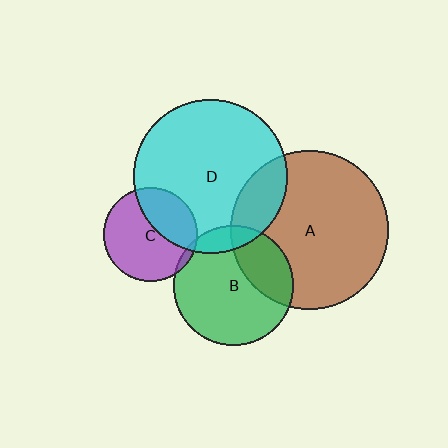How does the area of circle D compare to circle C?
Approximately 2.7 times.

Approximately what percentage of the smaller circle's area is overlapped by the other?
Approximately 35%.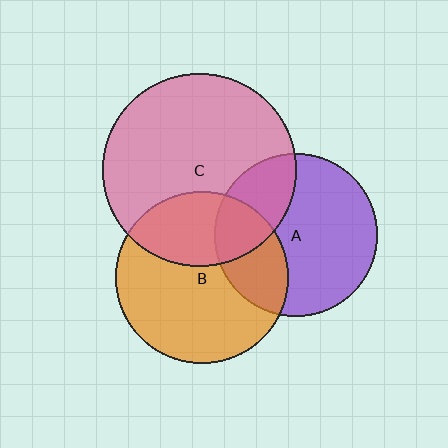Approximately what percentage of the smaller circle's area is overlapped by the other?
Approximately 35%.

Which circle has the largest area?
Circle C (pink).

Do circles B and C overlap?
Yes.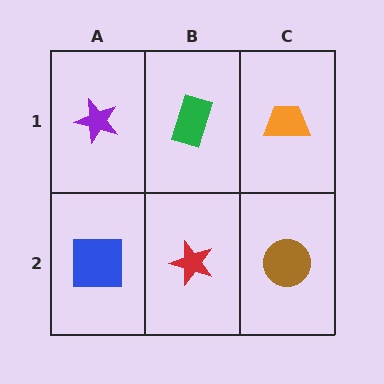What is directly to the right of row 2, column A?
A red star.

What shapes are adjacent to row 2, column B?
A green rectangle (row 1, column B), a blue square (row 2, column A), a brown circle (row 2, column C).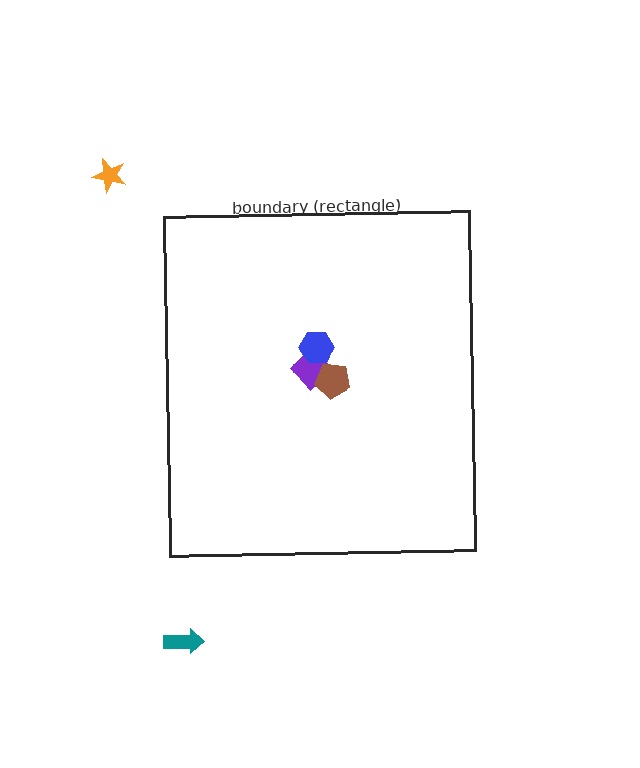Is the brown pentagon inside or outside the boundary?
Inside.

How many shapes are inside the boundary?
3 inside, 2 outside.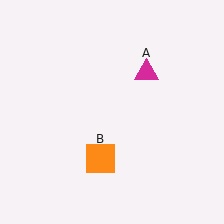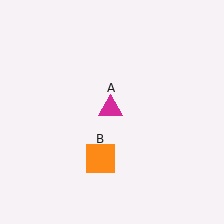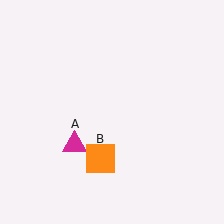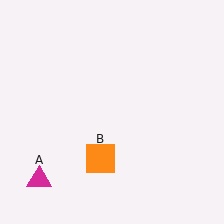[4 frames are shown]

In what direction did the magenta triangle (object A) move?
The magenta triangle (object A) moved down and to the left.